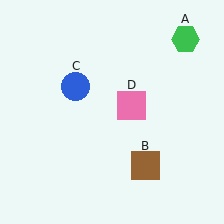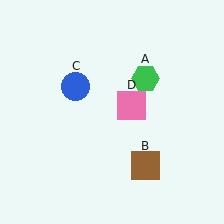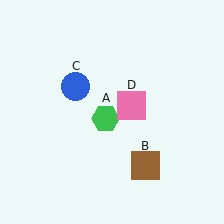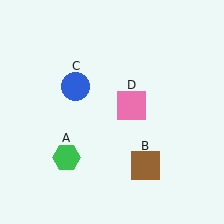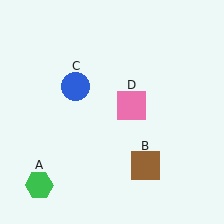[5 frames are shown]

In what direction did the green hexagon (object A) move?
The green hexagon (object A) moved down and to the left.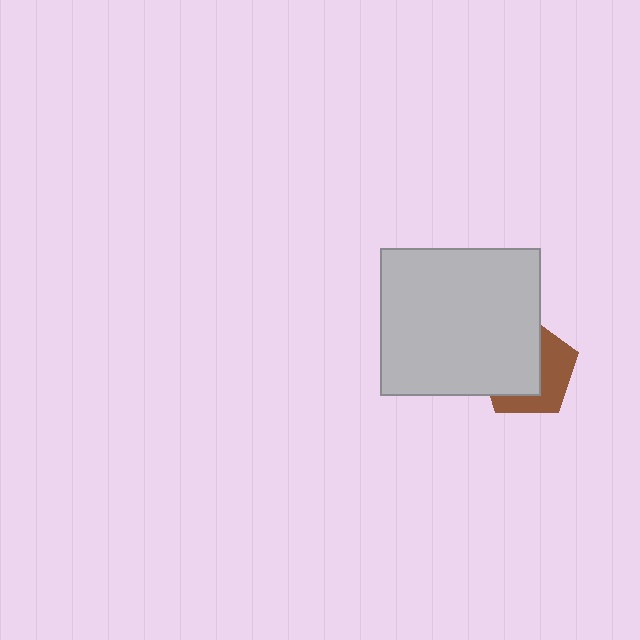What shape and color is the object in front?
The object in front is a light gray rectangle.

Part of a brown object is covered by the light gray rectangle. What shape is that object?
It is a pentagon.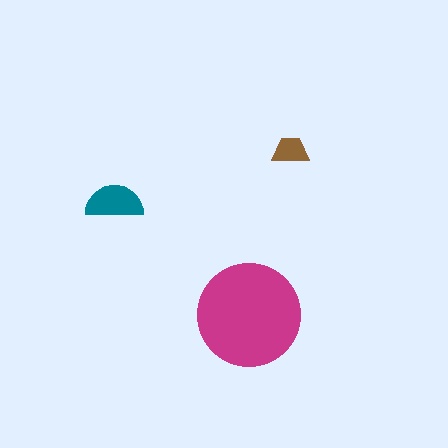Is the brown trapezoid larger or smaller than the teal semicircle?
Smaller.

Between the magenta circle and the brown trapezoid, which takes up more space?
The magenta circle.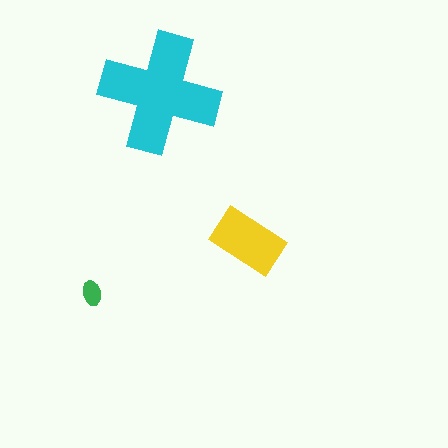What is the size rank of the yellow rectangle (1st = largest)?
2nd.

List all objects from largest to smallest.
The cyan cross, the yellow rectangle, the green ellipse.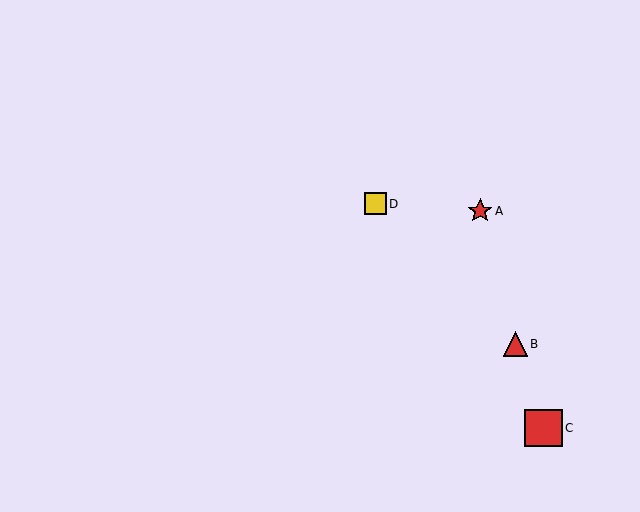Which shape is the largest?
The red square (labeled C) is the largest.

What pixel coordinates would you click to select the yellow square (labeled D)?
Click at (375, 204) to select the yellow square D.